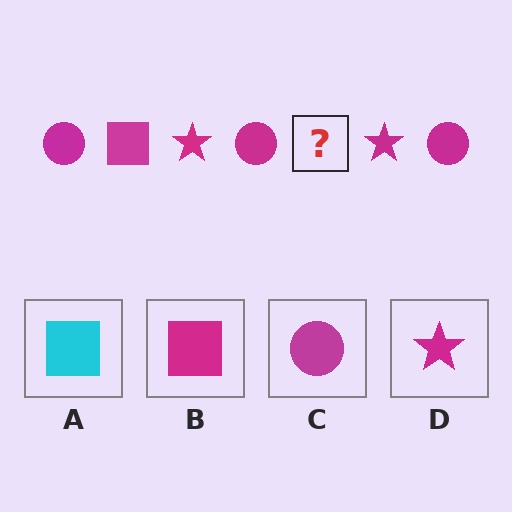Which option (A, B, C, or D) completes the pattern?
B.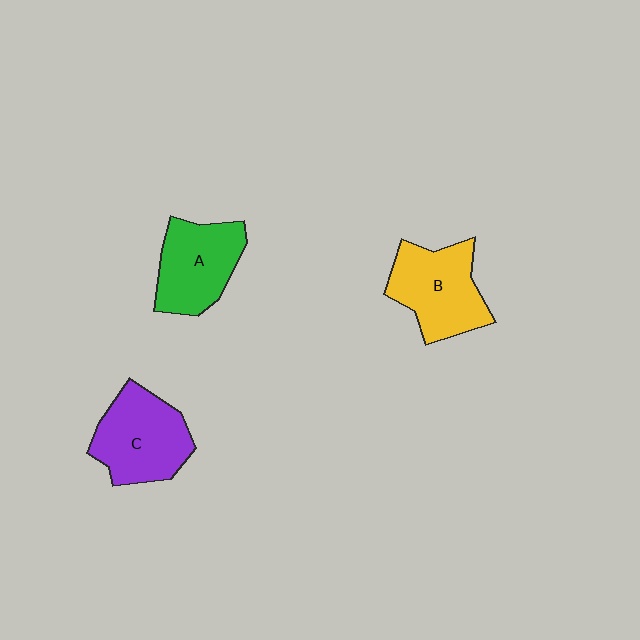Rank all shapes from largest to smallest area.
From largest to smallest: C (purple), B (yellow), A (green).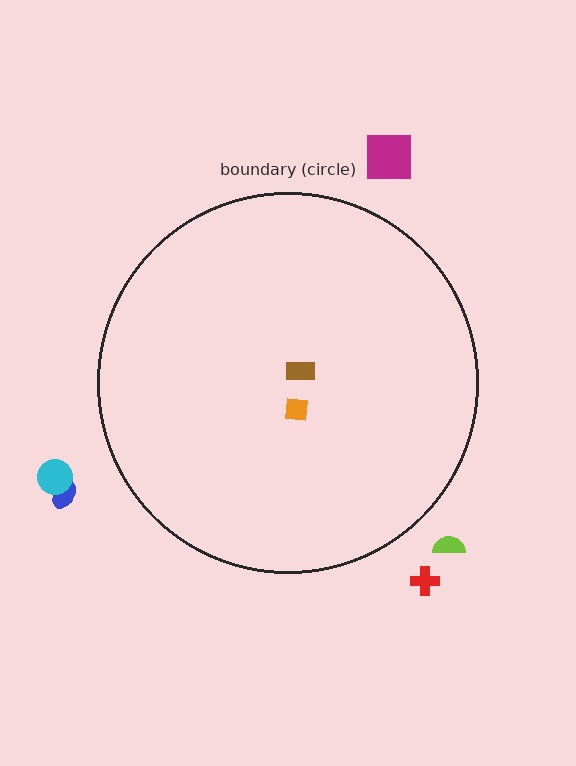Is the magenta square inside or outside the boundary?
Outside.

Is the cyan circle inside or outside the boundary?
Outside.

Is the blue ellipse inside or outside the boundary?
Outside.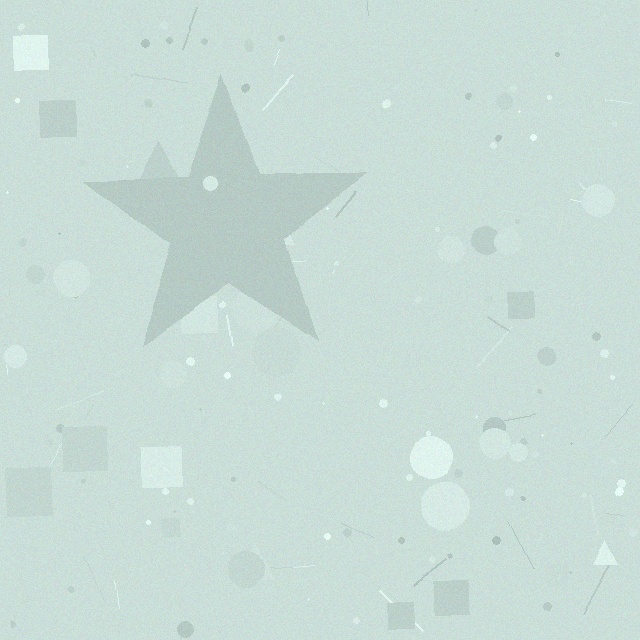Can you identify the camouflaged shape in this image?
The camouflaged shape is a star.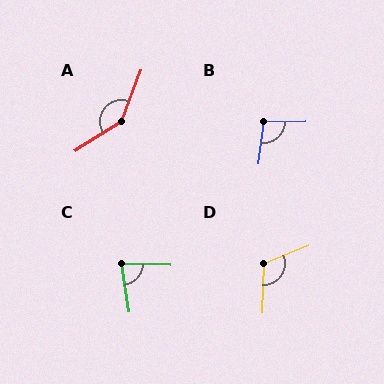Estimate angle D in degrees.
Approximately 114 degrees.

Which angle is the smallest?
C, at approximately 79 degrees.